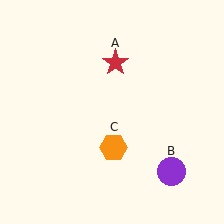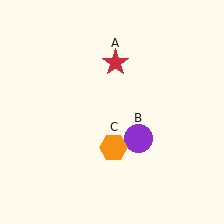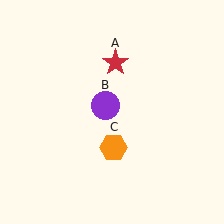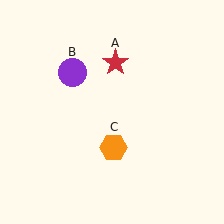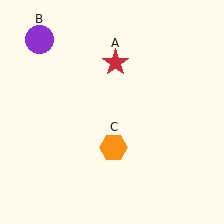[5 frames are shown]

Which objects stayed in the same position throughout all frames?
Red star (object A) and orange hexagon (object C) remained stationary.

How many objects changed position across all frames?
1 object changed position: purple circle (object B).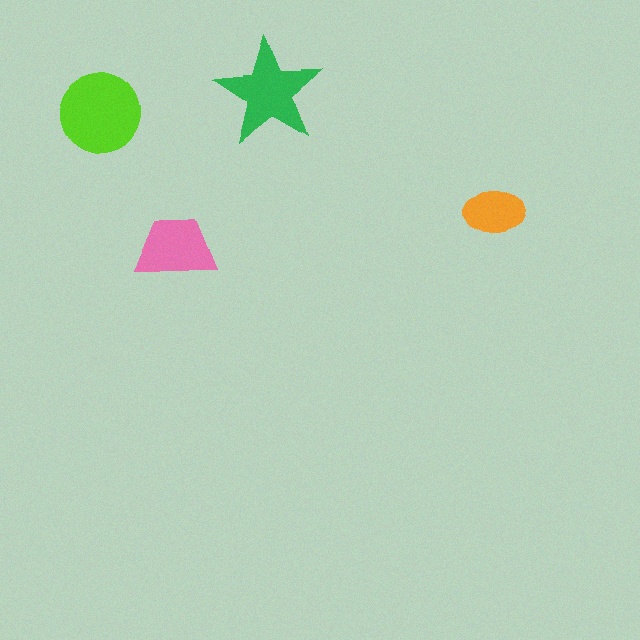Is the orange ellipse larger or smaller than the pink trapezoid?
Smaller.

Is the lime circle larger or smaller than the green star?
Larger.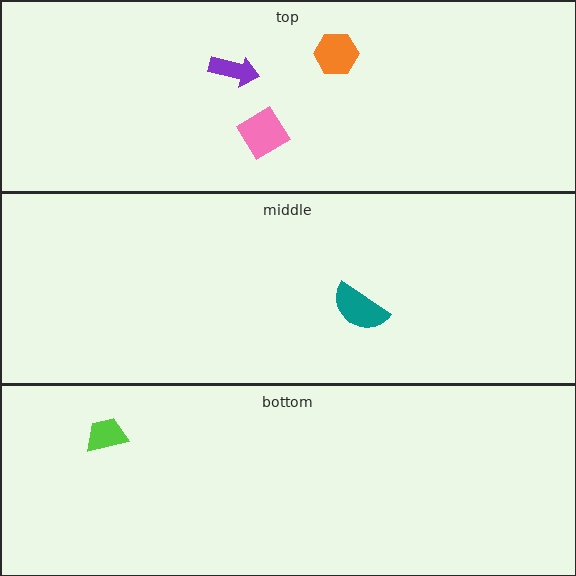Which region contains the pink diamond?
The top region.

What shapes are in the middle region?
The teal semicircle.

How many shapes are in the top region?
3.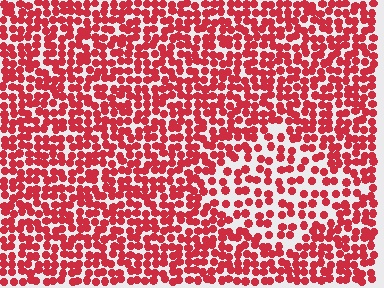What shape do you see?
I see a diamond.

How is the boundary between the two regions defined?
The boundary is defined by a change in element density (approximately 1.7x ratio). All elements are the same color, size, and shape.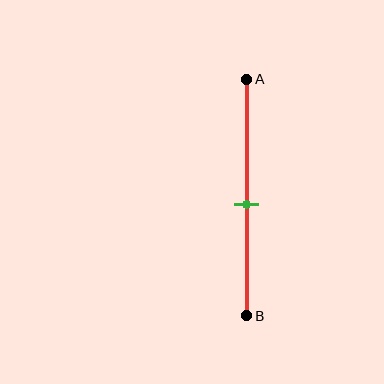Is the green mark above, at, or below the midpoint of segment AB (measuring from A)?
The green mark is approximately at the midpoint of segment AB.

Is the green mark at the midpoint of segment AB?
Yes, the mark is approximately at the midpoint.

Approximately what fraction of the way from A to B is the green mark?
The green mark is approximately 55% of the way from A to B.